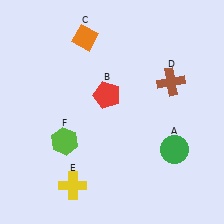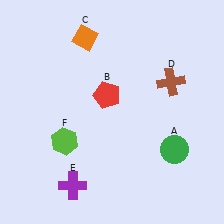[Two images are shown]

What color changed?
The cross (E) changed from yellow in Image 1 to purple in Image 2.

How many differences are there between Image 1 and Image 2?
There is 1 difference between the two images.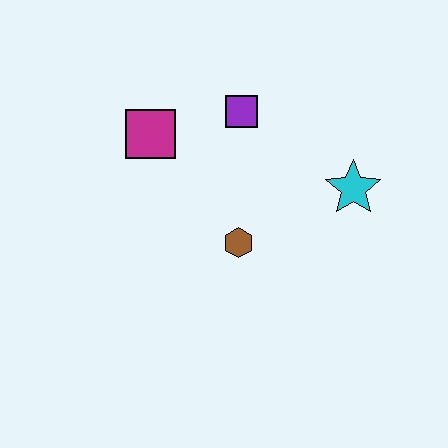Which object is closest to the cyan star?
The brown hexagon is closest to the cyan star.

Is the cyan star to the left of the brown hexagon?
No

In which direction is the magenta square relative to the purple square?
The magenta square is to the left of the purple square.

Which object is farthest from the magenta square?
The cyan star is farthest from the magenta square.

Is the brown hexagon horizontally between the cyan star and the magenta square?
Yes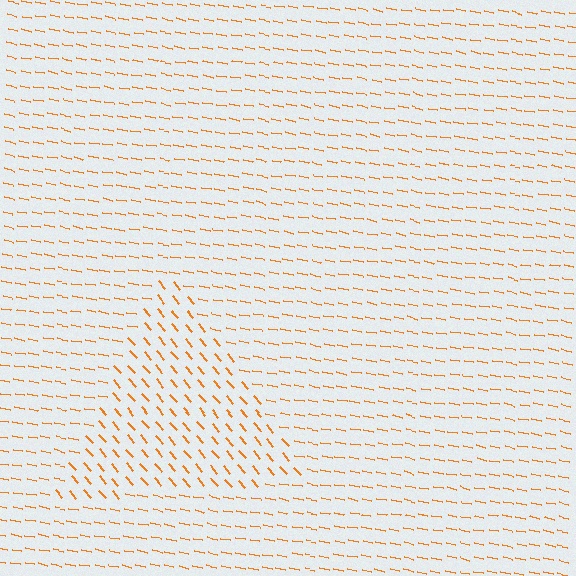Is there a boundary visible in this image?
Yes, there is a texture boundary formed by a change in line orientation.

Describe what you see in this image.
The image is filled with small orange line segments. A triangle region in the image has lines oriented differently from the surrounding lines, creating a visible texture boundary.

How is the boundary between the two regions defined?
The boundary is defined purely by a change in line orientation (approximately 39 degrees difference). All lines are the same color and thickness.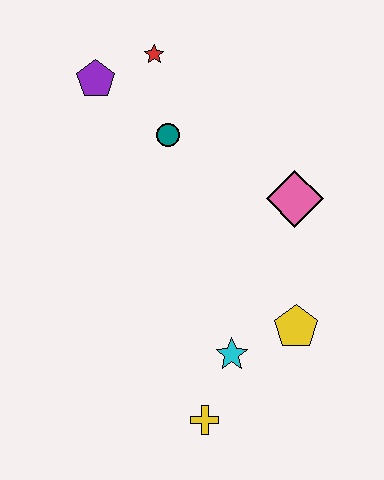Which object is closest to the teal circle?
The red star is closest to the teal circle.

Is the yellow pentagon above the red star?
No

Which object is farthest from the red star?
The yellow cross is farthest from the red star.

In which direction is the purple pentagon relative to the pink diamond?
The purple pentagon is to the left of the pink diamond.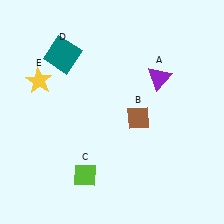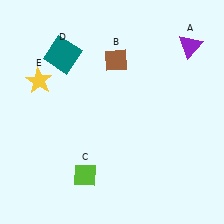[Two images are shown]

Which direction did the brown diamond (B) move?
The brown diamond (B) moved up.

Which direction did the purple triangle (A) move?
The purple triangle (A) moved up.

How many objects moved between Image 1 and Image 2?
2 objects moved between the two images.